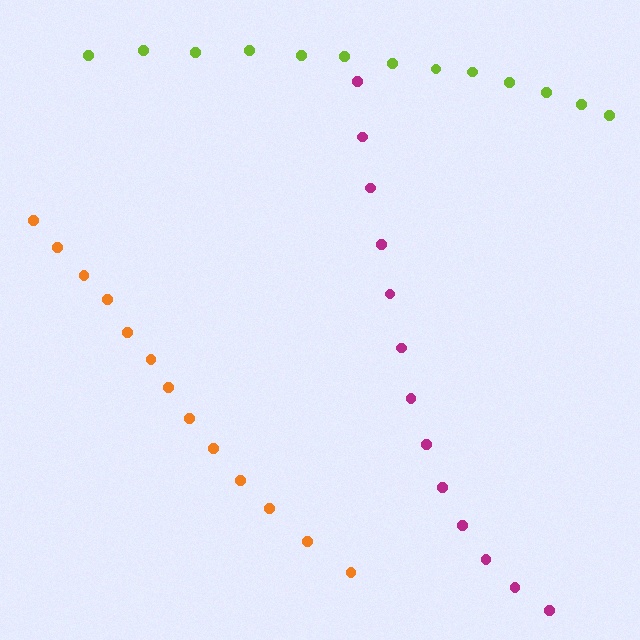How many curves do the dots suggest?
There are 3 distinct paths.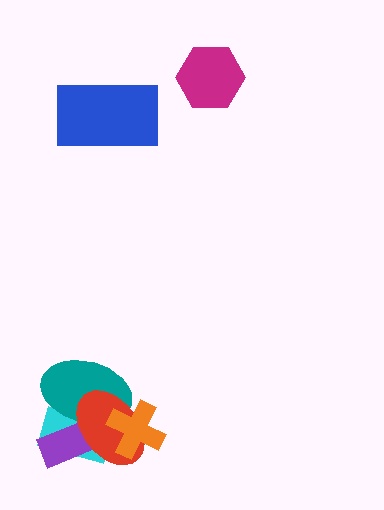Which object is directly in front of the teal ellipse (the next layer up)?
The purple rectangle is directly in front of the teal ellipse.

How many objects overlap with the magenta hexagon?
0 objects overlap with the magenta hexagon.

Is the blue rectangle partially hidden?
No, no other shape covers it.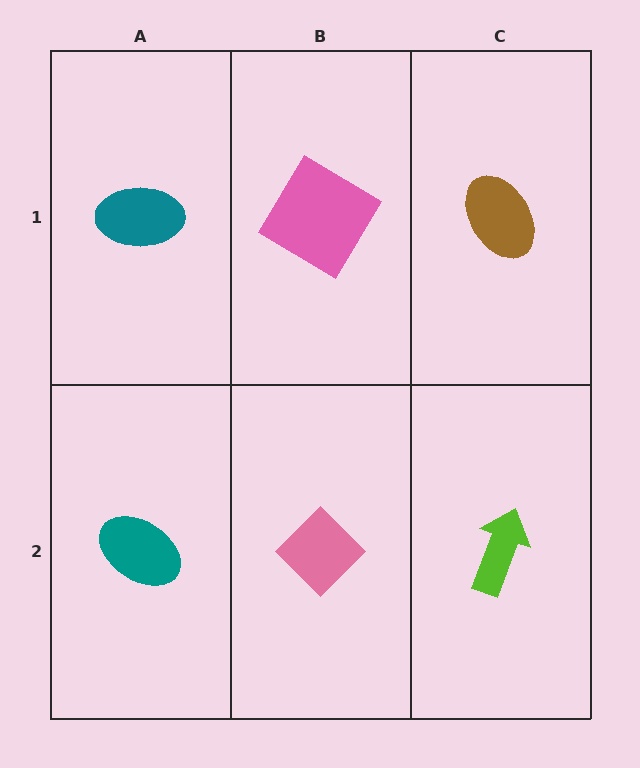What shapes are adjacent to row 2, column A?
A teal ellipse (row 1, column A), a pink diamond (row 2, column B).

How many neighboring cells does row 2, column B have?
3.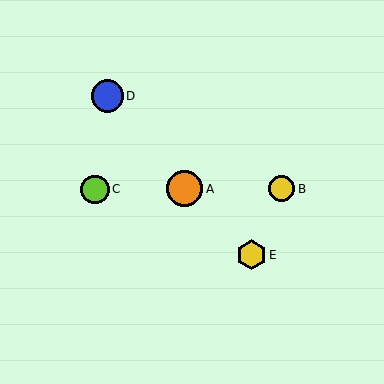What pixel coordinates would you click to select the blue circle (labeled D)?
Click at (107, 96) to select the blue circle D.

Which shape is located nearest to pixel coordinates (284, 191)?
The yellow circle (labeled B) at (281, 189) is nearest to that location.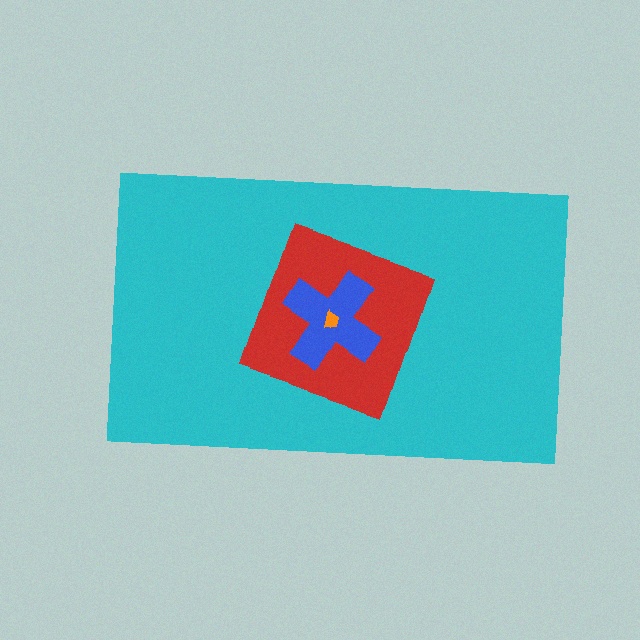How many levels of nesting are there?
4.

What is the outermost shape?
The cyan rectangle.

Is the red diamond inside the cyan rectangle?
Yes.